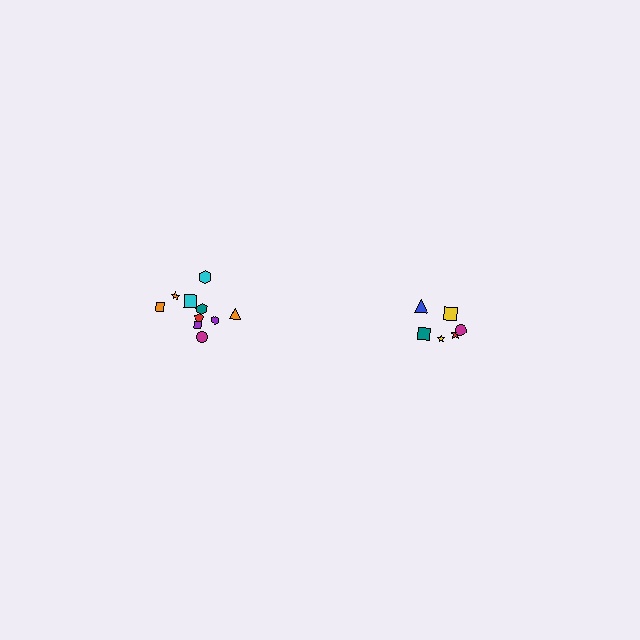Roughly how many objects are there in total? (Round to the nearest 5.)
Roughly 15 objects in total.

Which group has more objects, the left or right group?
The left group.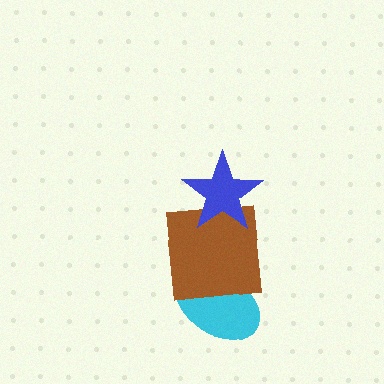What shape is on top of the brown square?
The blue star is on top of the brown square.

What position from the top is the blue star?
The blue star is 1st from the top.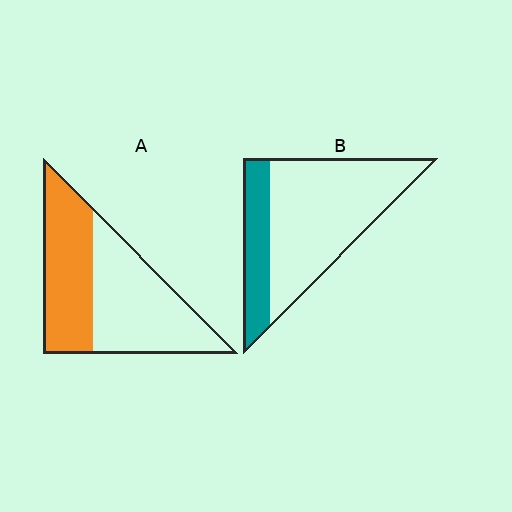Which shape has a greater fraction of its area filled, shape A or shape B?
Shape A.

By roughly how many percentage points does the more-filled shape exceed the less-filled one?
By roughly 20 percentage points (A over B).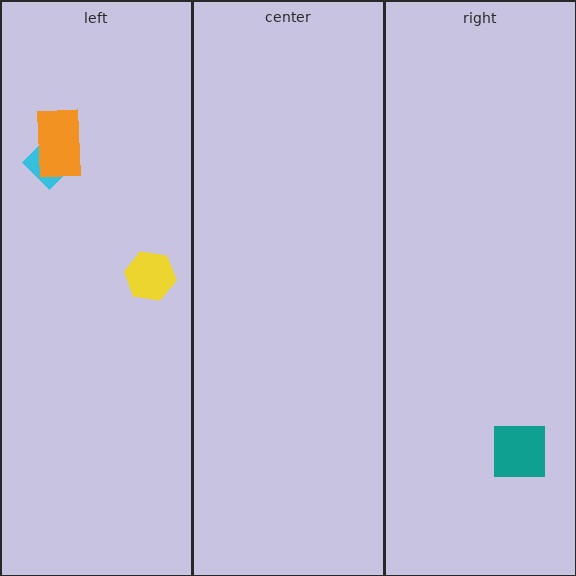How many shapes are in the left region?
3.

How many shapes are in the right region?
1.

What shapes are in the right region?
The teal square.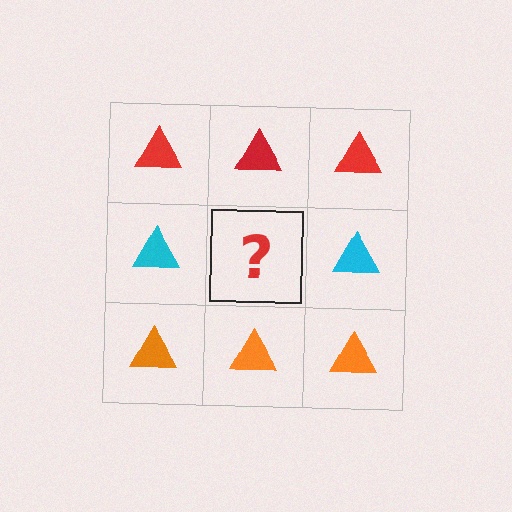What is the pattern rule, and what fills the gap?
The rule is that each row has a consistent color. The gap should be filled with a cyan triangle.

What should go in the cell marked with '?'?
The missing cell should contain a cyan triangle.